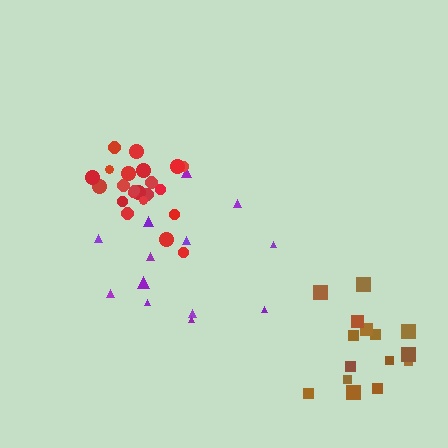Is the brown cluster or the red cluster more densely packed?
Red.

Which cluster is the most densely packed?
Red.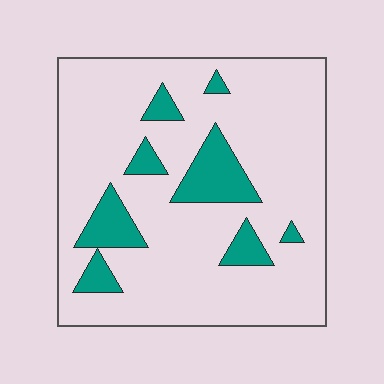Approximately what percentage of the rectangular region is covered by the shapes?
Approximately 15%.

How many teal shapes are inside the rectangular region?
8.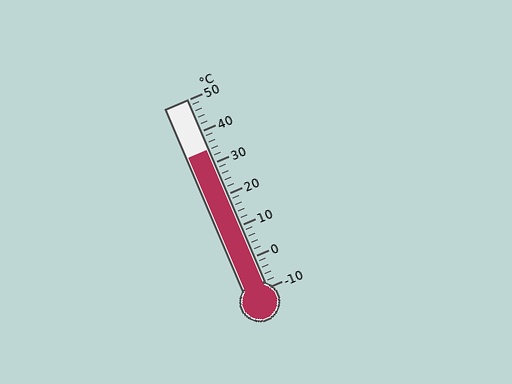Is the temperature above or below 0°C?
The temperature is above 0°C.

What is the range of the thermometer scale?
The thermometer scale ranges from -10°C to 50°C.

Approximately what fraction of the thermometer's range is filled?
The thermometer is filled to approximately 75% of its range.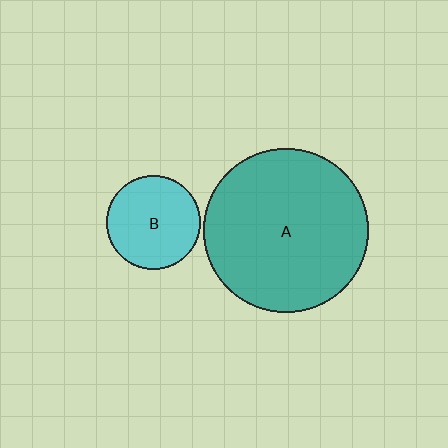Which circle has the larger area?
Circle A (teal).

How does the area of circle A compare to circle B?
Approximately 3.1 times.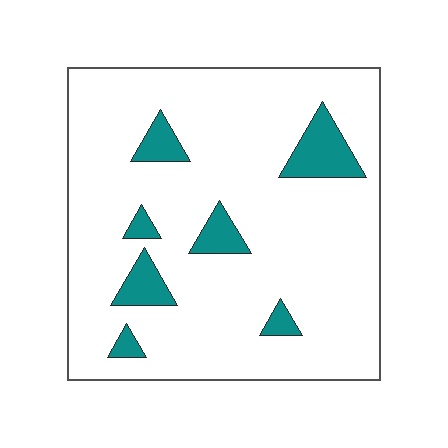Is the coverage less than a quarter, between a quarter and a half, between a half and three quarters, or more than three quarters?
Less than a quarter.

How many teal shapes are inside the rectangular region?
7.